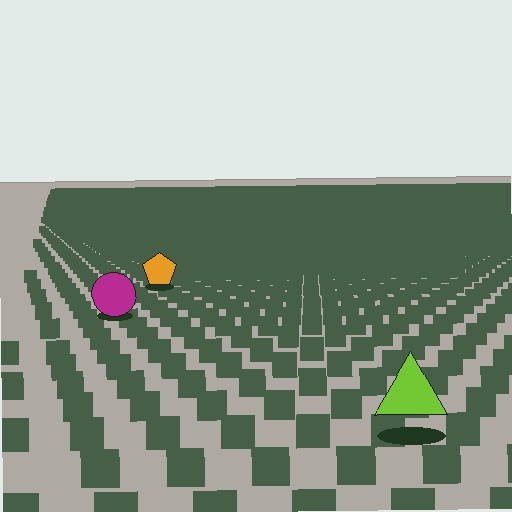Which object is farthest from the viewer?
The orange pentagon is farthest from the viewer. It appears smaller and the ground texture around it is denser.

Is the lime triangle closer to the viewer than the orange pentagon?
Yes. The lime triangle is closer — you can tell from the texture gradient: the ground texture is coarser near it.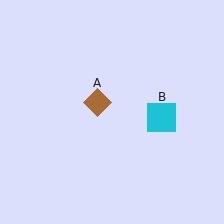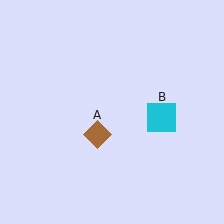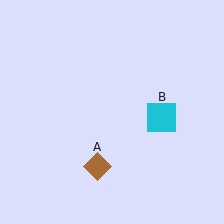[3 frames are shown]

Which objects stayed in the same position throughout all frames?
Cyan square (object B) remained stationary.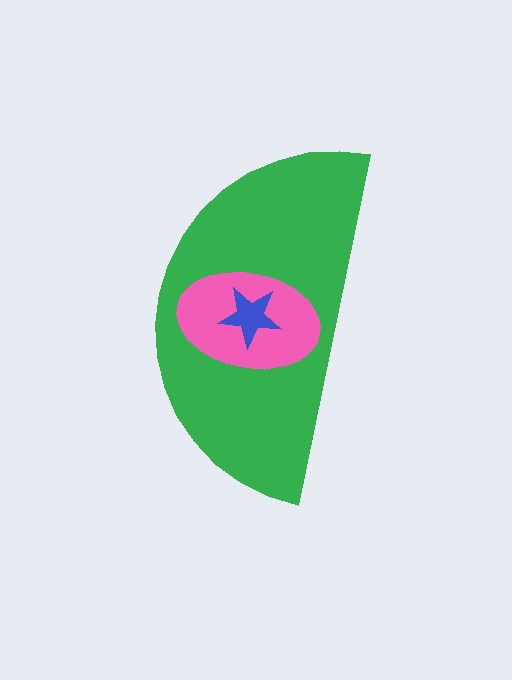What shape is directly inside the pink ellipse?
The blue star.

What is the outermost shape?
The green semicircle.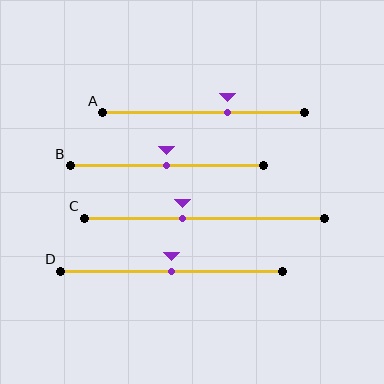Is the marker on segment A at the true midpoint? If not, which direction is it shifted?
No, the marker on segment A is shifted to the right by about 12% of the segment length.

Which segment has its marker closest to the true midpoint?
Segment B has its marker closest to the true midpoint.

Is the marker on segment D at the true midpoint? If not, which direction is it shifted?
Yes, the marker on segment D is at the true midpoint.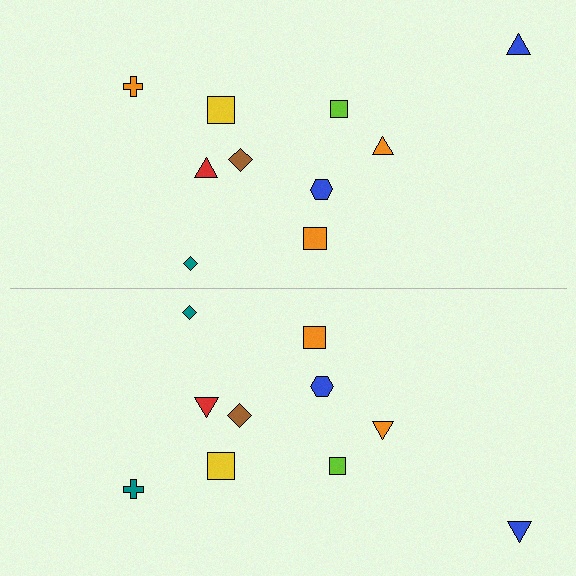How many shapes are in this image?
There are 20 shapes in this image.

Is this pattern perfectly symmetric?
No, the pattern is not perfectly symmetric. The teal cross on the bottom side breaks the symmetry — its mirror counterpart is orange.